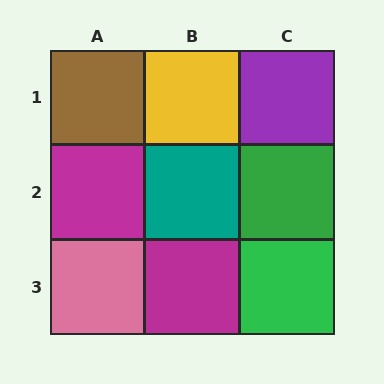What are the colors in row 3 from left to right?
Pink, magenta, green.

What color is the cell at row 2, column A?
Magenta.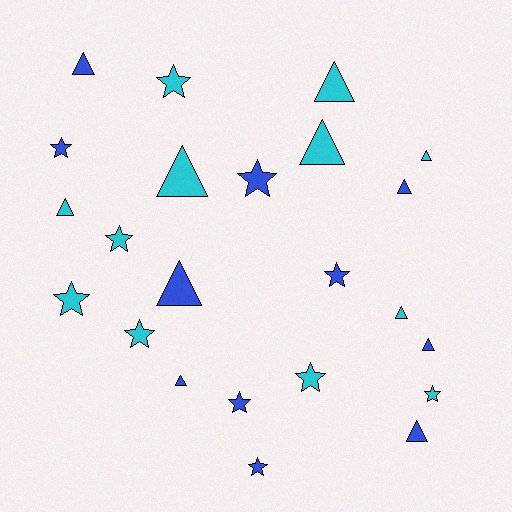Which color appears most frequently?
Cyan, with 12 objects.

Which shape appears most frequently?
Triangle, with 12 objects.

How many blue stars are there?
There are 5 blue stars.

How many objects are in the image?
There are 23 objects.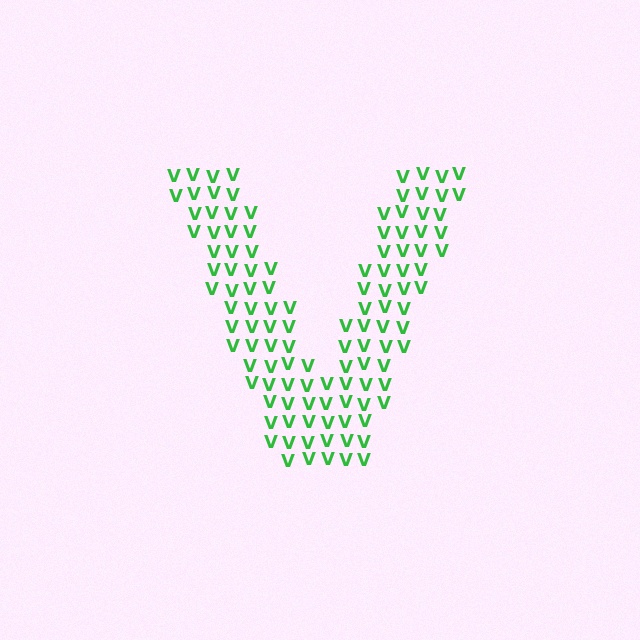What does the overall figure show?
The overall figure shows the letter V.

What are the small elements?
The small elements are letter V's.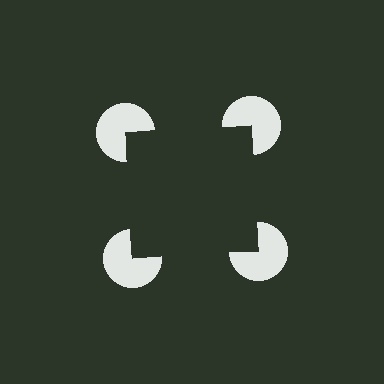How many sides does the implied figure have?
4 sides.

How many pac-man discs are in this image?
There are 4 — one at each vertex of the illusory square.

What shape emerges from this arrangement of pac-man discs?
An illusory square — its edges are inferred from the aligned wedge cuts in the pac-man discs, not physically drawn.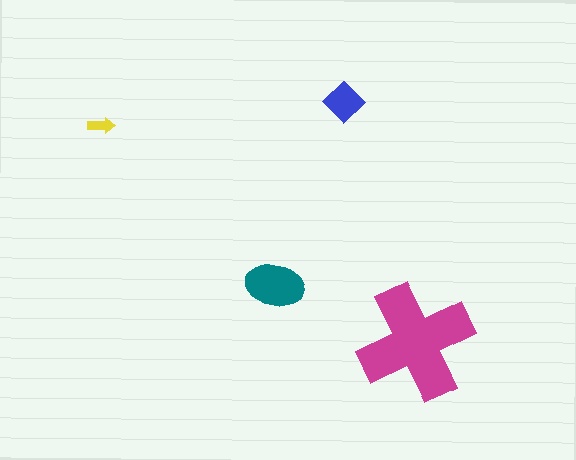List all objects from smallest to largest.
The yellow arrow, the blue diamond, the teal ellipse, the magenta cross.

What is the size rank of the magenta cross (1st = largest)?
1st.